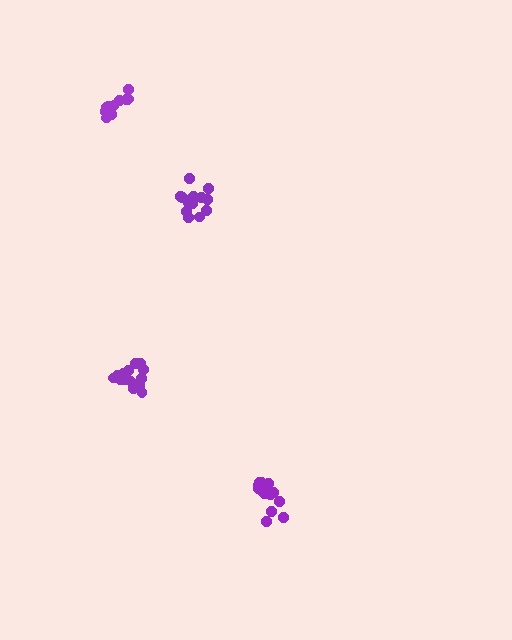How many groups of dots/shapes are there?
There are 4 groups.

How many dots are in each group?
Group 1: 11 dots, Group 2: 13 dots, Group 3: 15 dots, Group 4: 13 dots (52 total).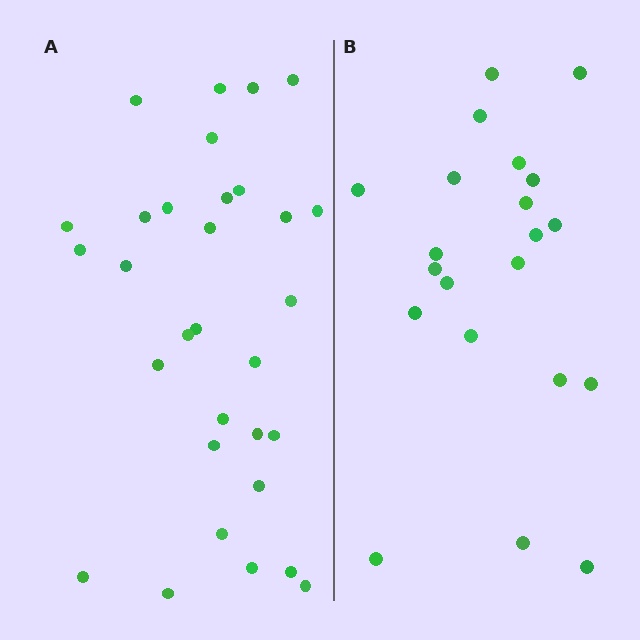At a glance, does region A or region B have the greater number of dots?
Region A (the left region) has more dots.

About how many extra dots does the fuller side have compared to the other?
Region A has roughly 10 or so more dots than region B.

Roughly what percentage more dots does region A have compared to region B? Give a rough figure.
About 50% more.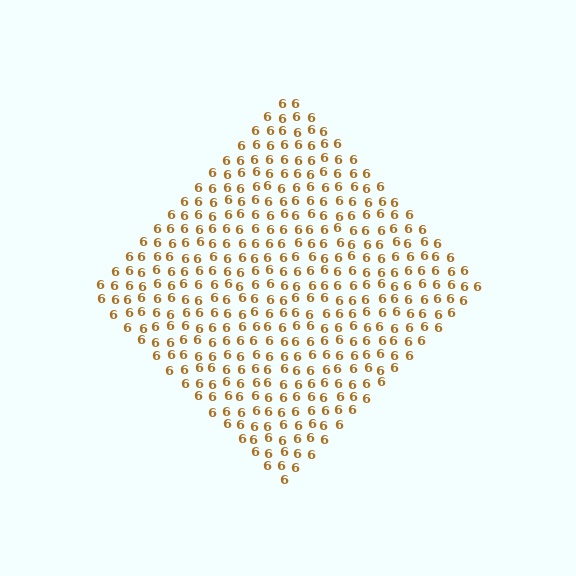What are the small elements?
The small elements are digit 6's.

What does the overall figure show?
The overall figure shows a diamond.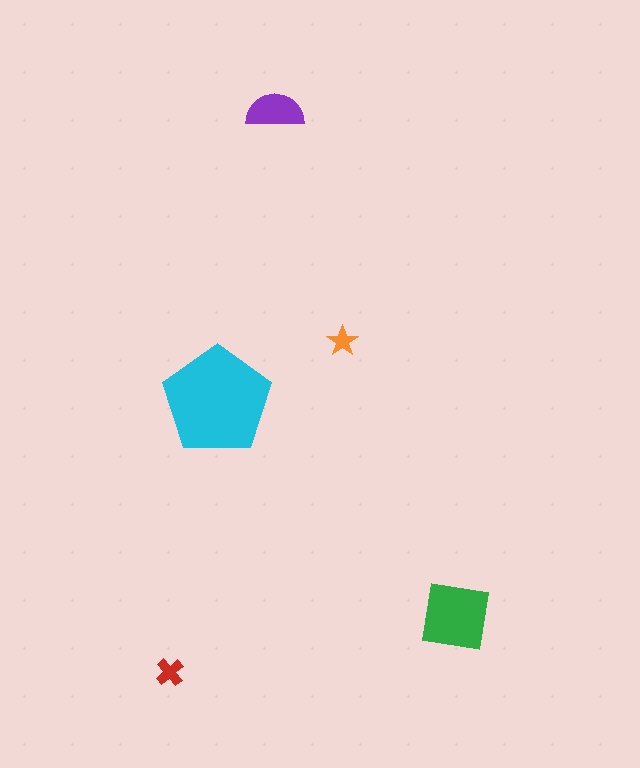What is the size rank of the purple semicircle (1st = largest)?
3rd.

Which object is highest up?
The purple semicircle is topmost.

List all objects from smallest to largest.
The orange star, the red cross, the purple semicircle, the green square, the cyan pentagon.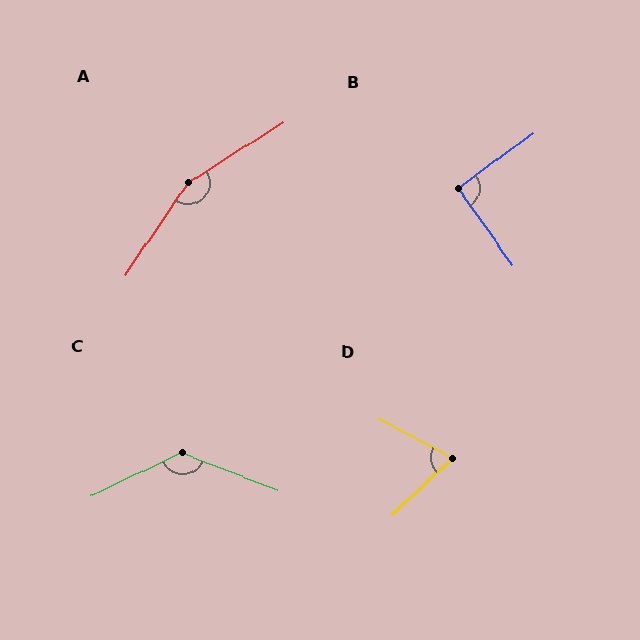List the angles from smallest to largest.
D (71°), B (91°), C (133°), A (157°).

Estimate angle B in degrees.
Approximately 91 degrees.